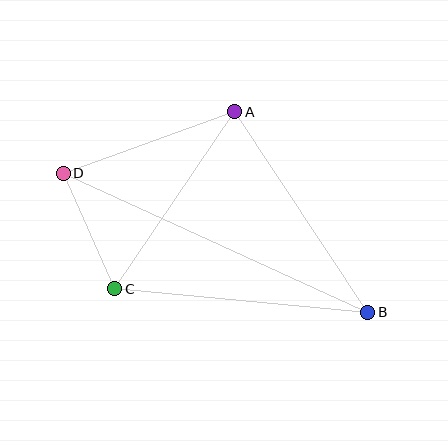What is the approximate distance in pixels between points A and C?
The distance between A and C is approximately 213 pixels.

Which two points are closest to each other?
Points C and D are closest to each other.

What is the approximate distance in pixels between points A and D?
The distance between A and D is approximately 182 pixels.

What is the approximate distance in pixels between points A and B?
The distance between A and B is approximately 241 pixels.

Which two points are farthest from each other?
Points B and D are farthest from each other.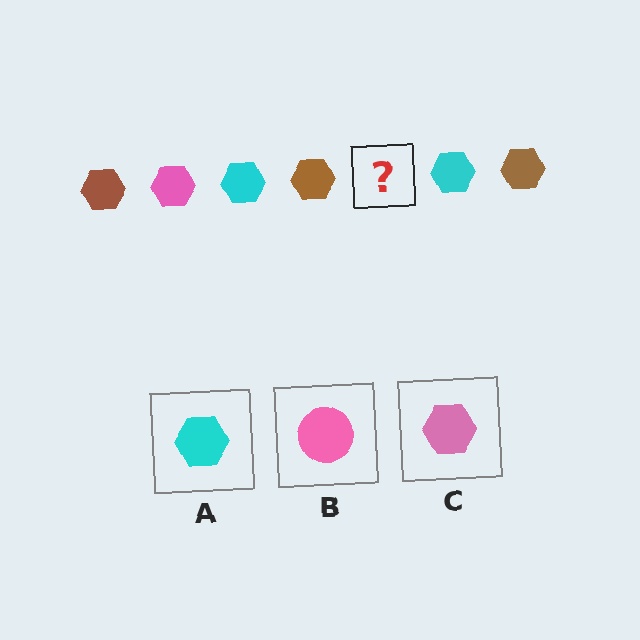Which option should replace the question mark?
Option C.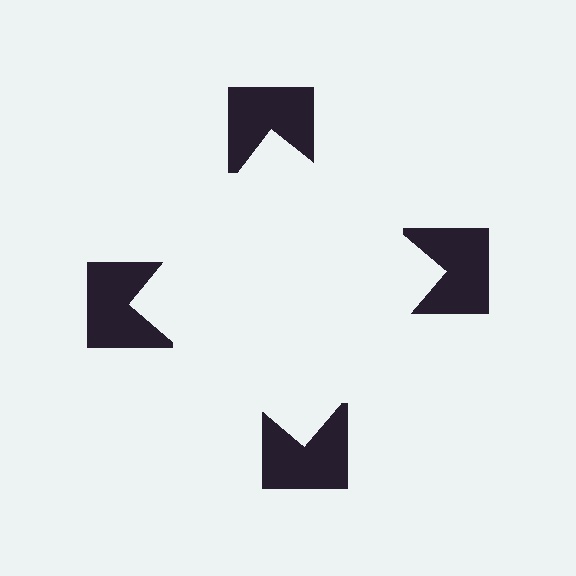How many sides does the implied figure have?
4 sides.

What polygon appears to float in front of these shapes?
An illusory square — its edges are inferred from the aligned wedge cuts in the notched squares, not physically drawn.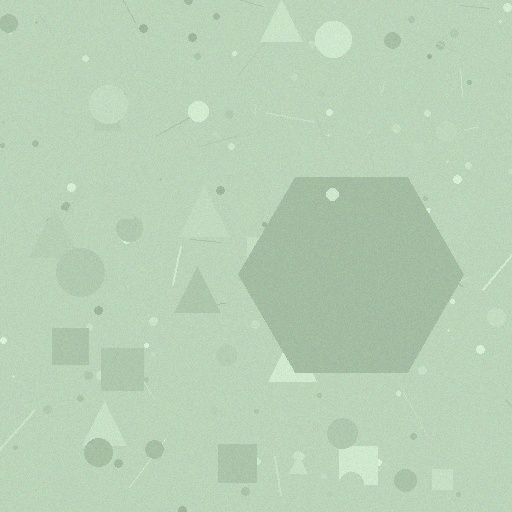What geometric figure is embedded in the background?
A hexagon is embedded in the background.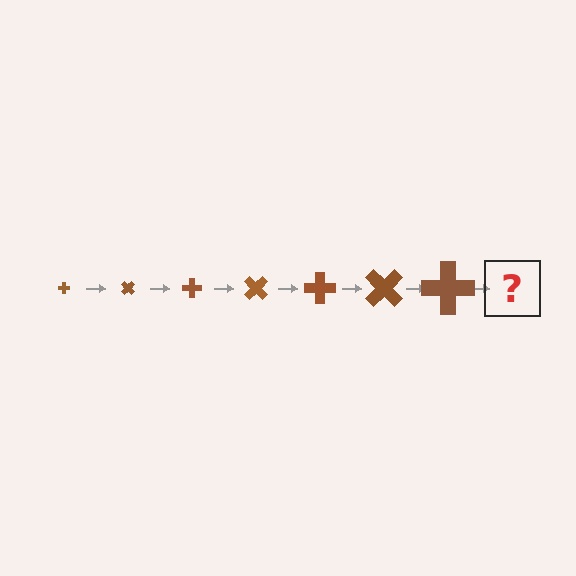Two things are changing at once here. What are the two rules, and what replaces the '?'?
The two rules are that the cross grows larger each step and it rotates 45 degrees each step. The '?' should be a cross, larger than the previous one and rotated 315 degrees from the start.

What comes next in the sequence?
The next element should be a cross, larger than the previous one and rotated 315 degrees from the start.